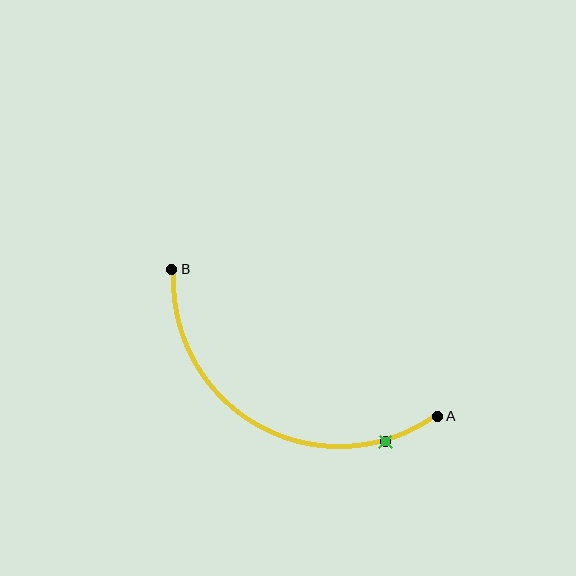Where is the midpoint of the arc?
The arc midpoint is the point on the curve farthest from the straight line joining A and B. It sits below that line.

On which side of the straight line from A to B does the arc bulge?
The arc bulges below the straight line connecting A and B.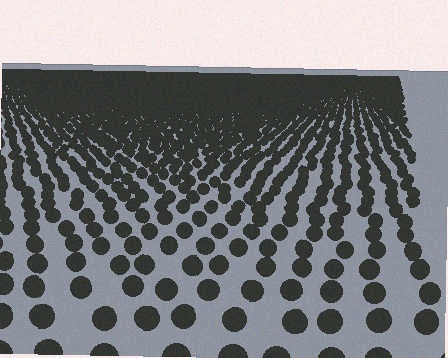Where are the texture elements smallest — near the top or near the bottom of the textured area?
Near the top.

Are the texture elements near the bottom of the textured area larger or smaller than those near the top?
Larger. Near the bottom, elements are closer to the viewer and appear at a bigger on-screen size.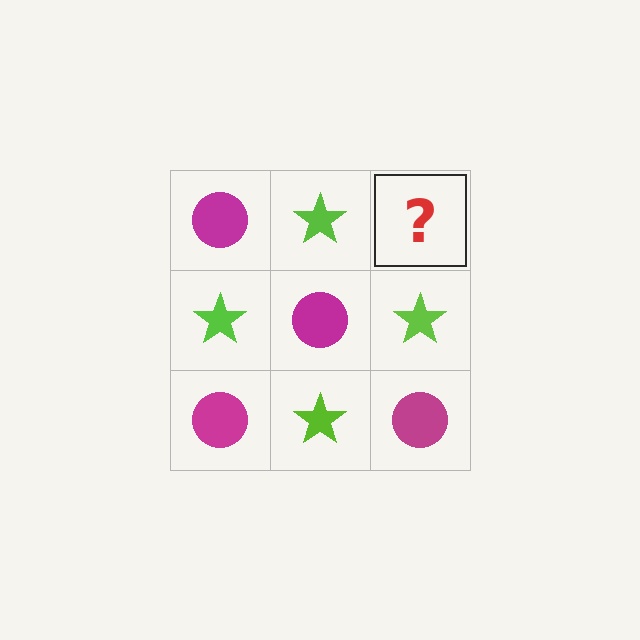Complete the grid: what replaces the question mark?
The question mark should be replaced with a magenta circle.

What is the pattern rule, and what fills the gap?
The rule is that it alternates magenta circle and lime star in a checkerboard pattern. The gap should be filled with a magenta circle.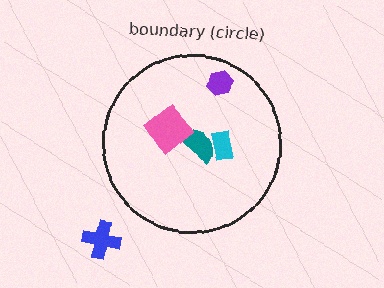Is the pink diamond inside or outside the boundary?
Inside.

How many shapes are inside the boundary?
4 inside, 1 outside.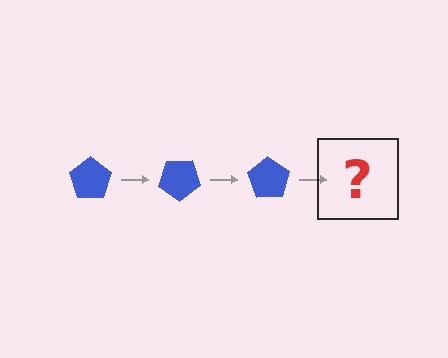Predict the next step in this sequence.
The next step is a blue pentagon rotated 105 degrees.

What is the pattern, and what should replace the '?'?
The pattern is that the pentagon rotates 35 degrees each step. The '?' should be a blue pentagon rotated 105 degrees.